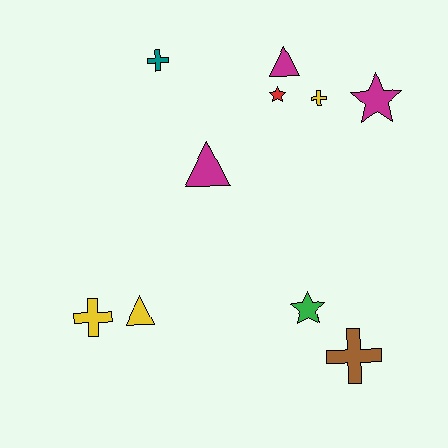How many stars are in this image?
There are 3 stars.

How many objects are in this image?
There are 10 objects.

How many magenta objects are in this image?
There are 3 magenta objects.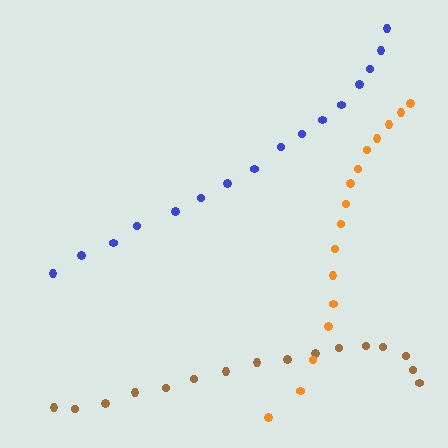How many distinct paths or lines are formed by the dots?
There are 3 distinct paths.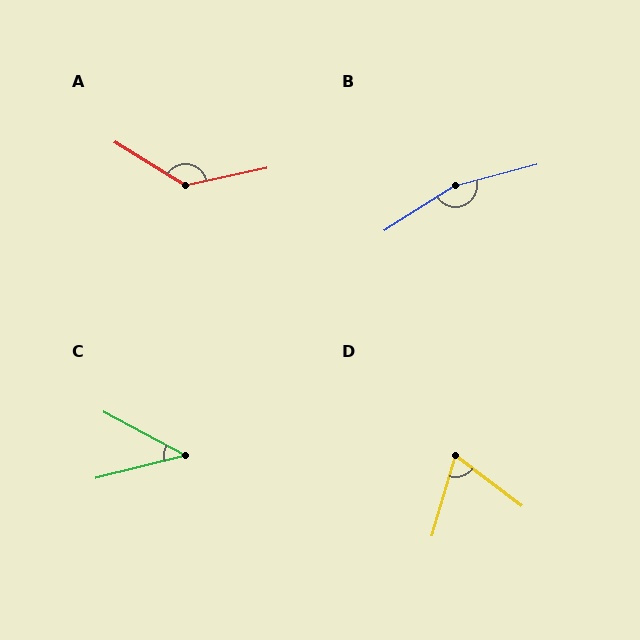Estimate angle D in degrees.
Approximately 69 degrees.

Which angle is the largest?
B, at approximately 162 degrees.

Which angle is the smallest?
C, at approximately 42 degrees.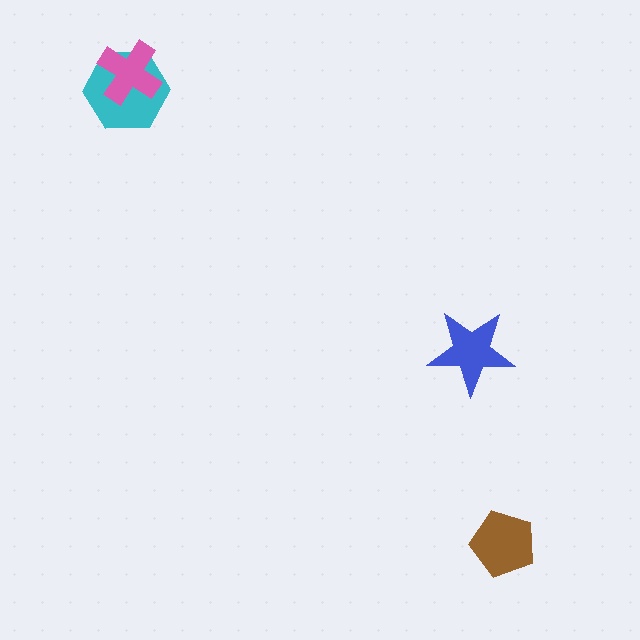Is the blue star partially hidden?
No, no other shape covers it.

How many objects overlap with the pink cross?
1 object overlaps with the pink cross.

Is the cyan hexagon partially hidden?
Yes, it is partially covered by another shape.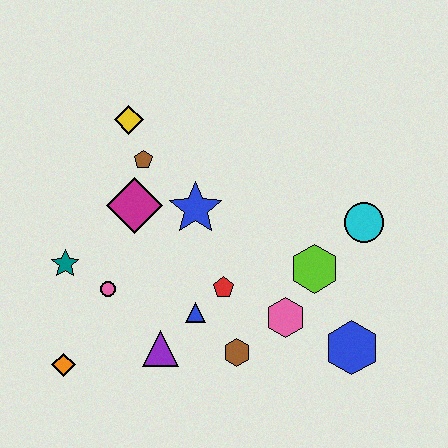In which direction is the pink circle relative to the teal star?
The pink circle is to the right of the teal star.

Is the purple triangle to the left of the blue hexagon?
Yes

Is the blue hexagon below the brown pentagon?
Yes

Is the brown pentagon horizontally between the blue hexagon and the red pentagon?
No